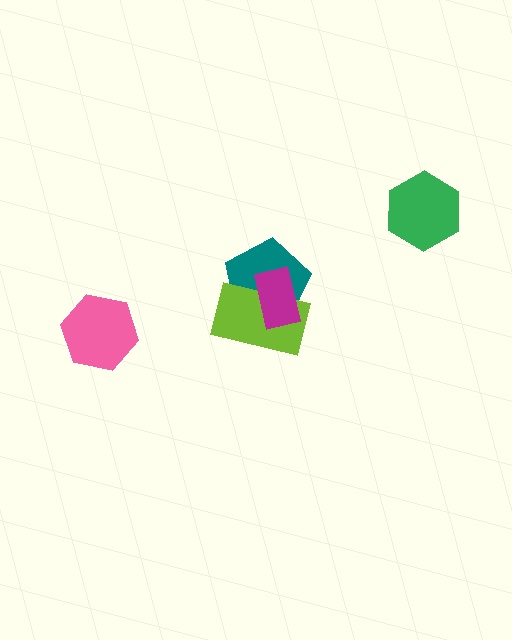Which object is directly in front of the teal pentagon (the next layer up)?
The lime rectangle is directly in front of the teal pentagon.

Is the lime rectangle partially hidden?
Yes, it is partially covered by another shape.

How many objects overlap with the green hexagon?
0 objects overlap with the green hexagon.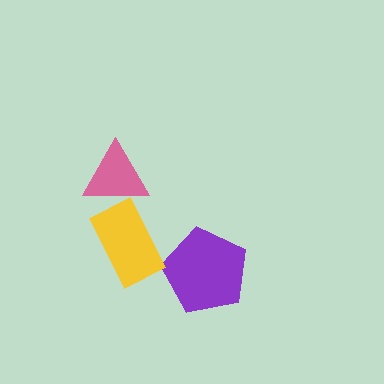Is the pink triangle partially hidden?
Yes, it is partially covered by another shape.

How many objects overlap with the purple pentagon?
0 objects overlap with the purple pentagon.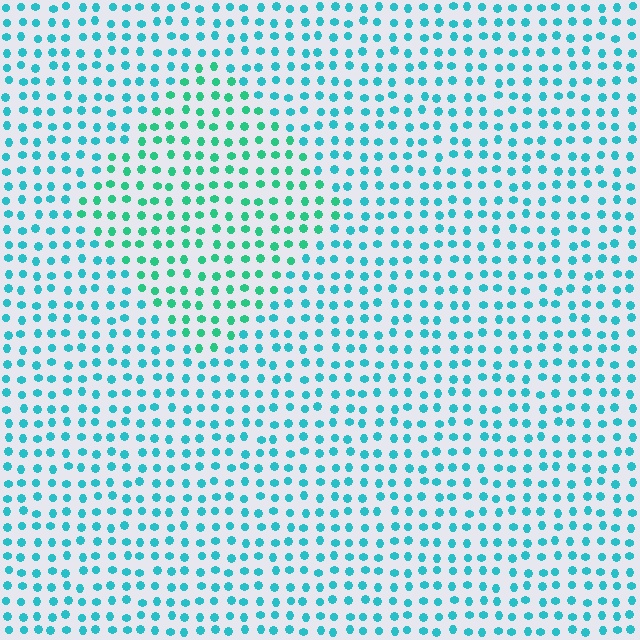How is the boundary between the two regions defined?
The boundary is defined purely by a slight shift in hue (about 29 degrees). Spacing, size, and orientation are identical on both sides.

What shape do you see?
I see a diamond.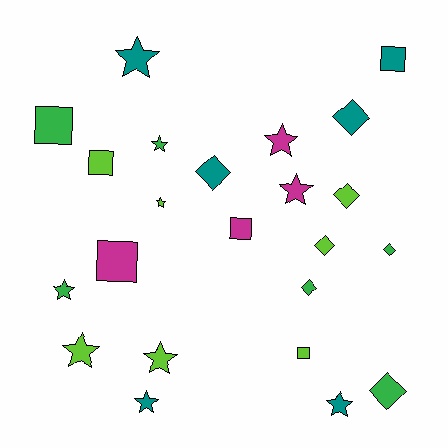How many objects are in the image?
There are 23 objects.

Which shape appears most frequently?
Star, with 10 objects.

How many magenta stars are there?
There are 2 magenta stars.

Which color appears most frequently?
Lime, with 7 objects.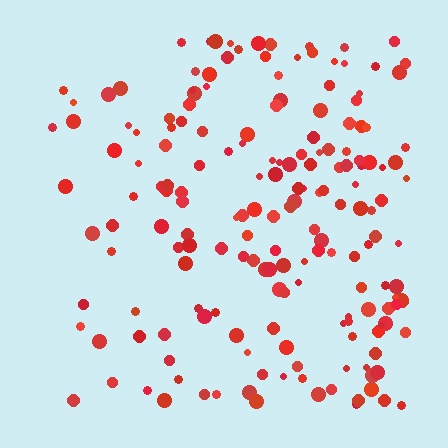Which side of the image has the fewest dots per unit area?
The left.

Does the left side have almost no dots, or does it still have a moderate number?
Still a moderate number, just noticeably fewer than the right.